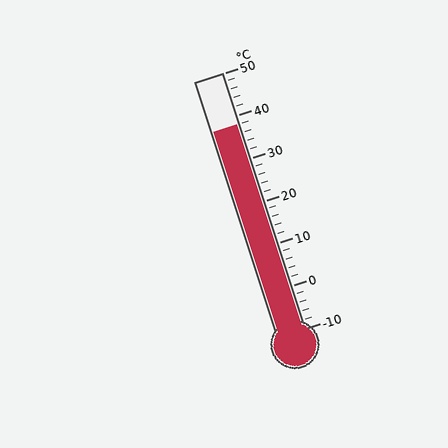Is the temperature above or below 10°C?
The temperature is above 10°C.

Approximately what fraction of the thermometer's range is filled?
The thermometer is filled to approximately 80% of its range.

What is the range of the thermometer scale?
The thermometer scale ranges from -10°C to 50°C.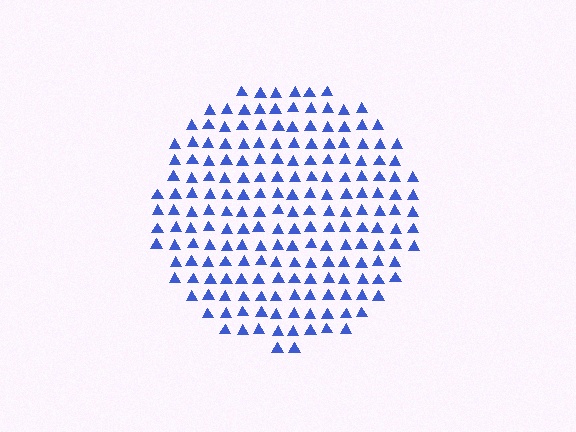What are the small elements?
The small elements are triangles.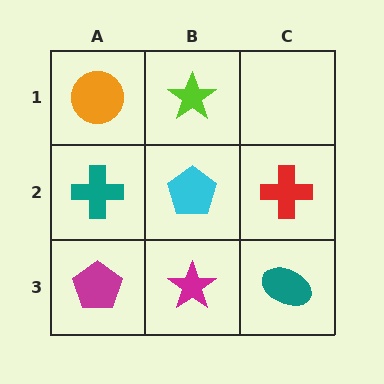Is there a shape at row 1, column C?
No, that cell is empty.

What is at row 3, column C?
A teal ellipse.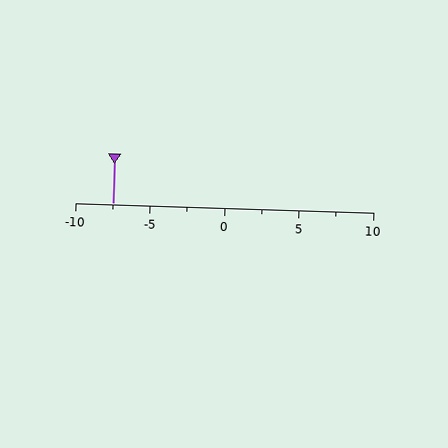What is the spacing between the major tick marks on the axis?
The major ticks are spaced 5 apart.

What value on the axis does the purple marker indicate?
The marker indicates approximately -7.5.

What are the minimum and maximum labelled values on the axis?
The axis runs from -10 to 10.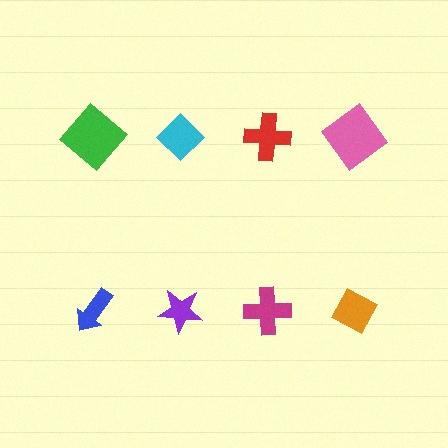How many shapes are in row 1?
4 shapes.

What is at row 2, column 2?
A purple star.